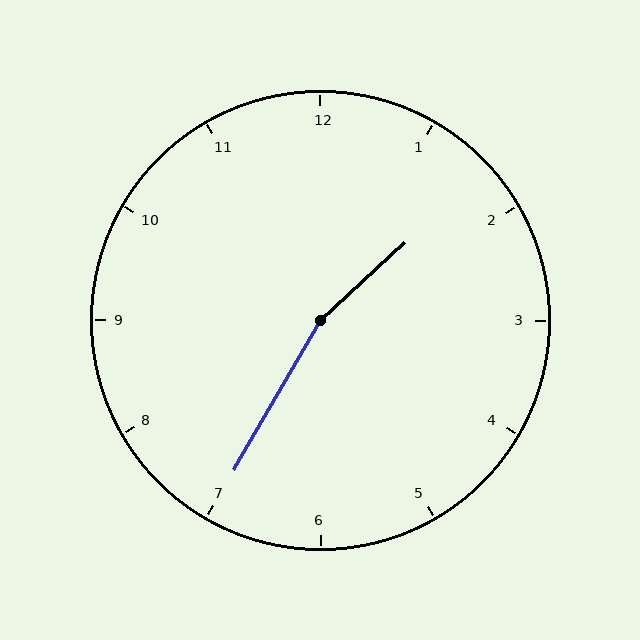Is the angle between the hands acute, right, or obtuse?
It is obtuse.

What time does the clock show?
1:35.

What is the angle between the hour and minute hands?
Approximately 162 degrees.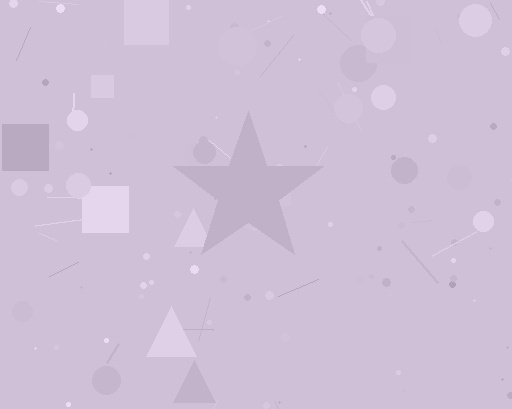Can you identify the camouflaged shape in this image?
The camouflaged shape is a star.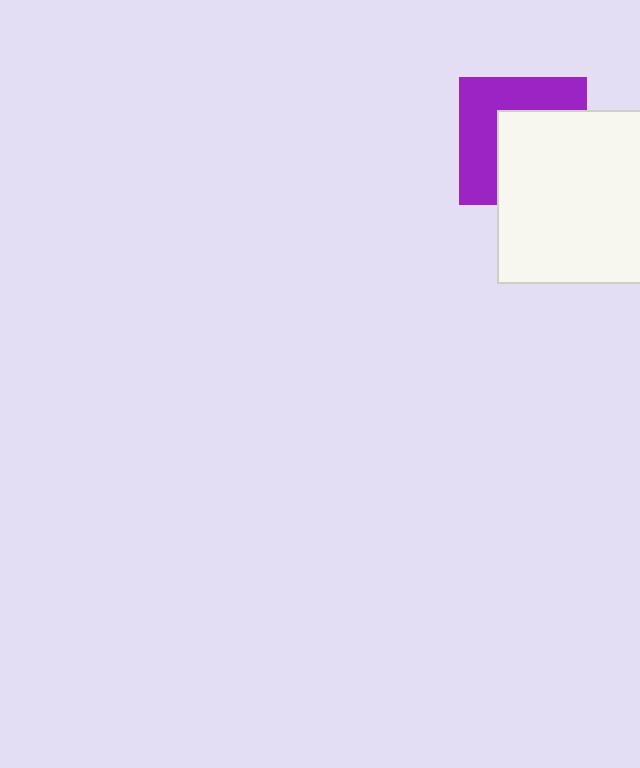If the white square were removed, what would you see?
You would see the complete purple square.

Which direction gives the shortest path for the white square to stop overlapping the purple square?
Moving toward the lower-right gives the shortest separation.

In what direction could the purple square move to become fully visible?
The purple square could move toward the upper-left. That would shift it out from behind the white square entirely.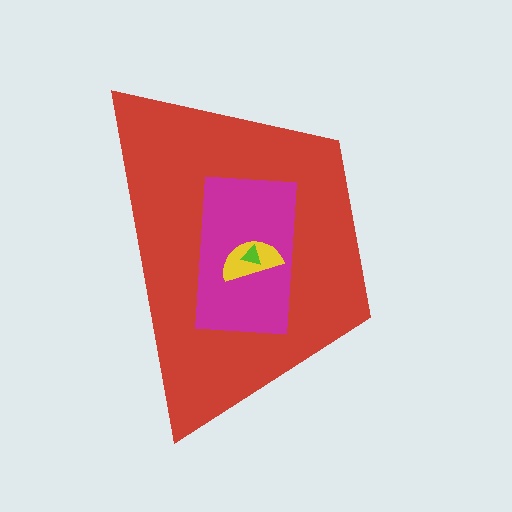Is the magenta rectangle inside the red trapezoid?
Yes.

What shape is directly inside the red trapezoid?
The magenta rectangle.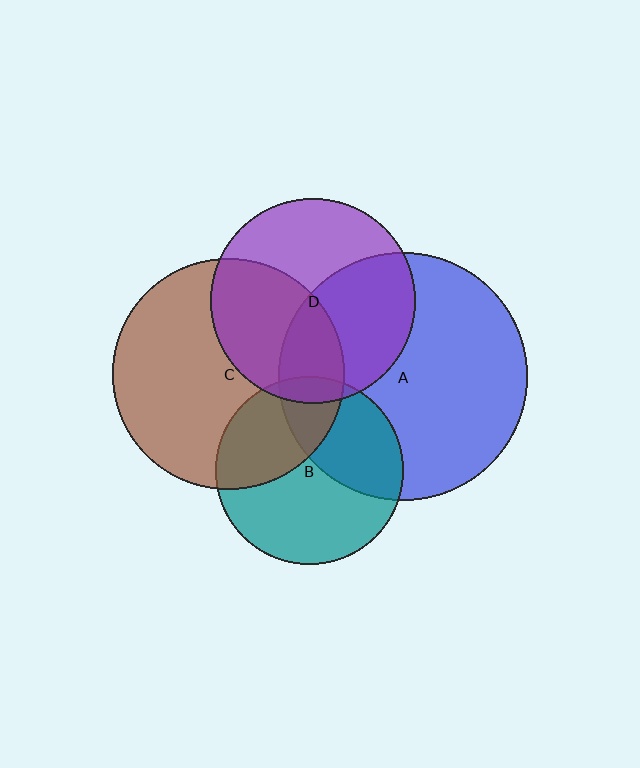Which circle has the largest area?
Circle A (blue).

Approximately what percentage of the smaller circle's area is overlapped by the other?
Approximately 45%.